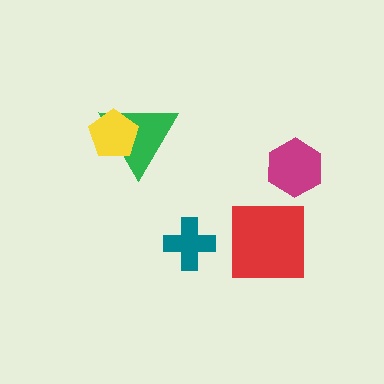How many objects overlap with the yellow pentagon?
1 object overlaps with the yellow pentagon.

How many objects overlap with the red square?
0 objects overlap with the red square.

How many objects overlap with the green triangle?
1 object overlaps with the green triangle.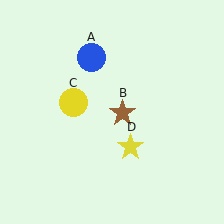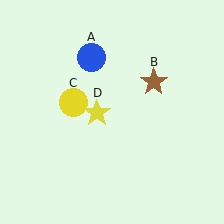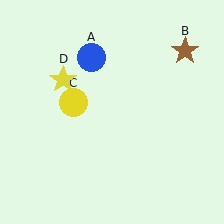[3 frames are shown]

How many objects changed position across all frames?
2 objects changed position: brown star (object B), yellow star (object D).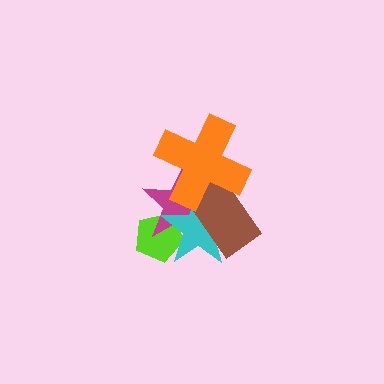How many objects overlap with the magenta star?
4 objects overlap with the magenta star.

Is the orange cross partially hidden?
No, no other shape covers it.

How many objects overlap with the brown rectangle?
3 objects overlap with the brown rectangle.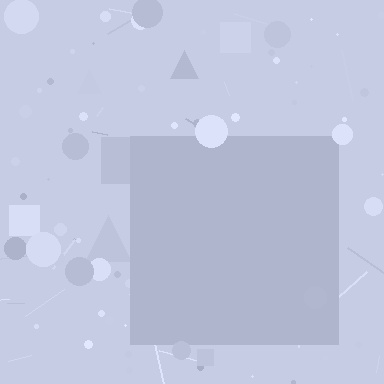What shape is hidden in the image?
A square is hidden in the image.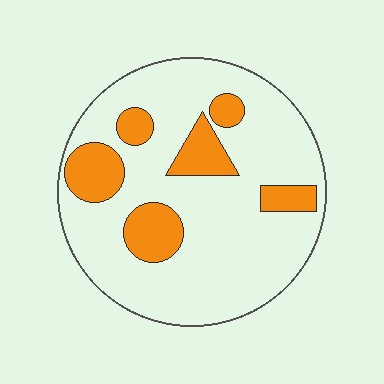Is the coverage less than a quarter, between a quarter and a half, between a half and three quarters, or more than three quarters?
Less than a quarter.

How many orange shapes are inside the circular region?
6.